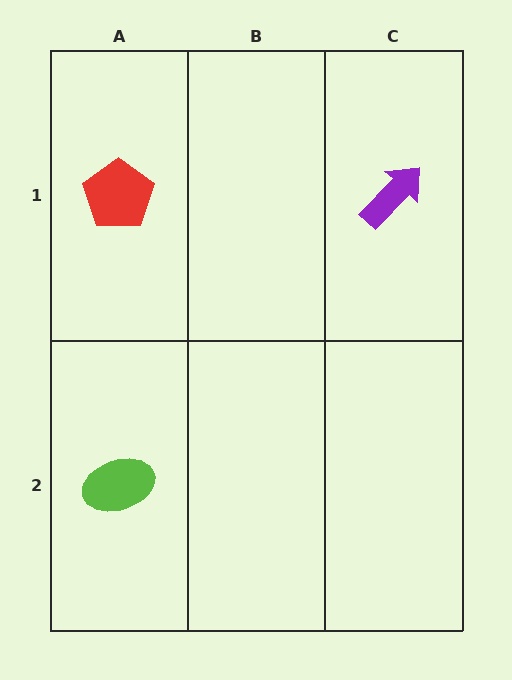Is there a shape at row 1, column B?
No, that cell is empty.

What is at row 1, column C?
A purple arrow.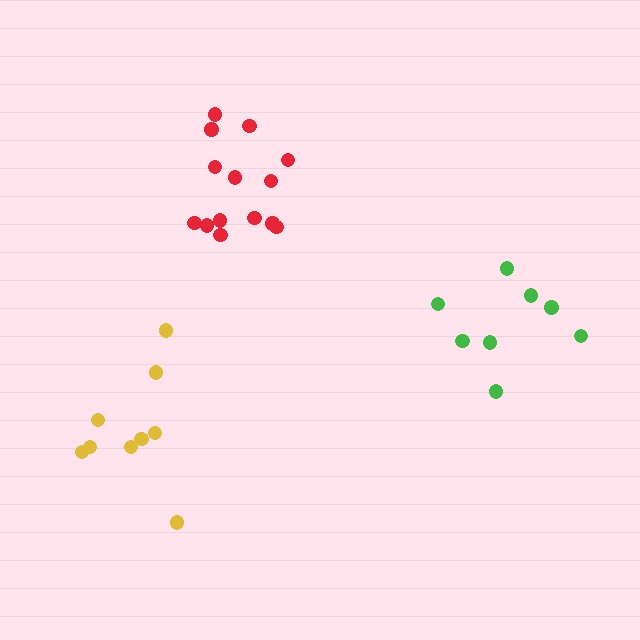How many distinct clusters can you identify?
There are 3 distinct clusters.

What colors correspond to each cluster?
The clusters are colored: green, red, yellow.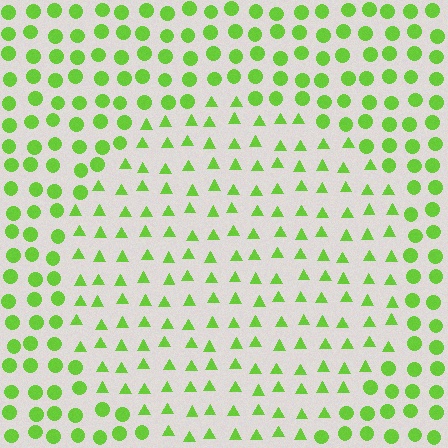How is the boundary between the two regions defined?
The boundary is defined by a change in element shape: triangles inside vs. circles outside. All elements share the same color and spacing.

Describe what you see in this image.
The image is filled with small lime elements arranged in a uniform grid. A circle-shaped region contains triangles, while the surrounding area contains circles. The boundary is defined purely by the change in element shape.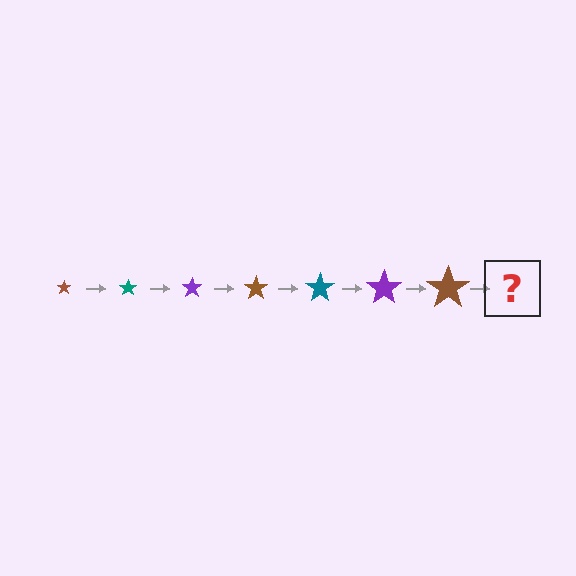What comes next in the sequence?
The next element should be a teal star, larger than the previous one.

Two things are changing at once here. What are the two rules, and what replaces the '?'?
The two rules are that the star grows larger each step and the color cycles through brown, teal, and purple. The '?' should be a teal star, larger than the previous one.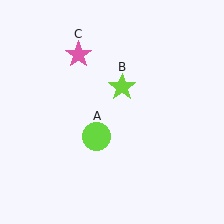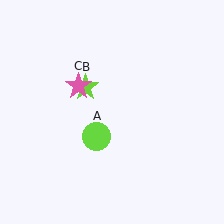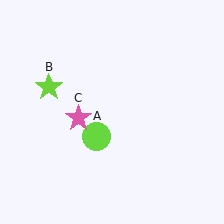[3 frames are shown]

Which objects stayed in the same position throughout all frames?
Lime circle (object A) remained stationary.